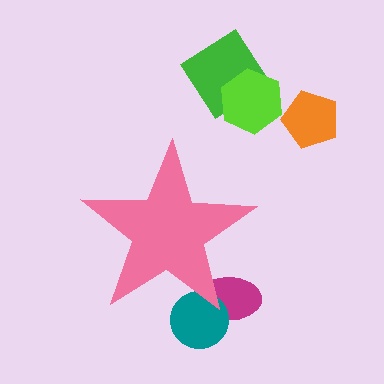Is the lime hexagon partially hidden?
No, the lime hexagon is fully visible.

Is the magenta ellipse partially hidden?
Yes, the magenta ellipse is partially hidden behind the pink star.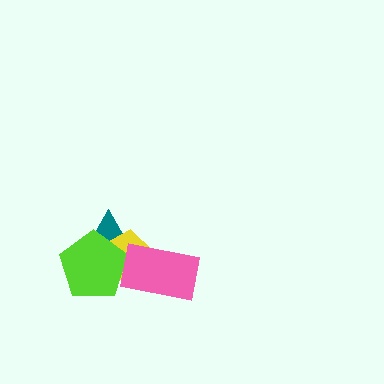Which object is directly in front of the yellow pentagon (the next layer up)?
The lime pentagon is directly in front of the yellow pentagon.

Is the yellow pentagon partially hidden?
Yes, it is partially covered by another shape.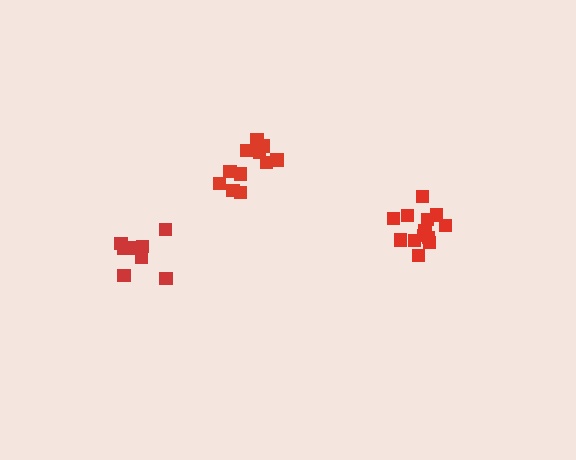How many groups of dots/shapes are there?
There are 3 groups.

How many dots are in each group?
Group 1: 8 dots, Group 2: 11 dots, Group 3: 13 dots (32 total).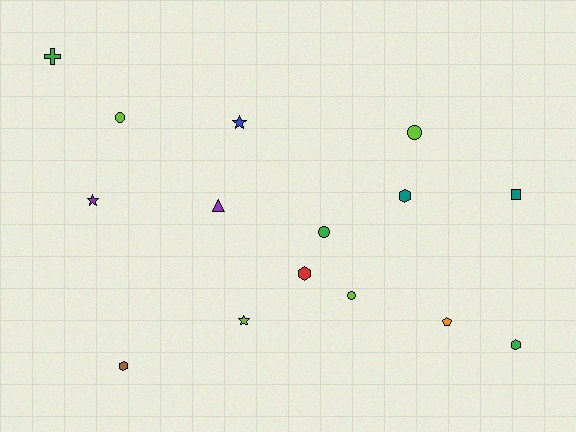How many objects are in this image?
There are 15 objects.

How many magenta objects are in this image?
There are no magenta objects.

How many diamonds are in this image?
There are no diamonds.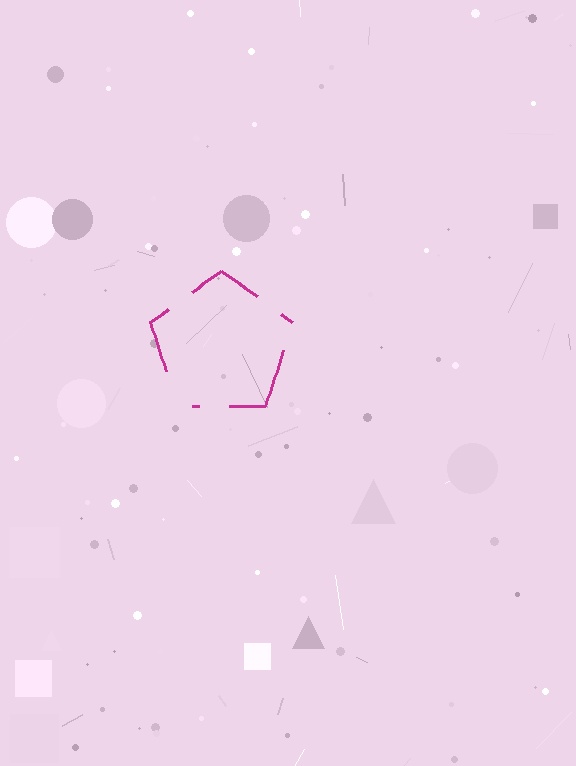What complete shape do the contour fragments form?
The contour fragments form a pentagon.